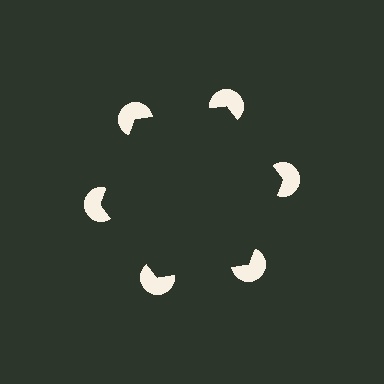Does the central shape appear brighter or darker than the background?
It typically appears slightly darker than the background, even though no actual brightness change is drawn.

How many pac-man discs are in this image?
There are 6 — one at each vertex of the illusory hexagon.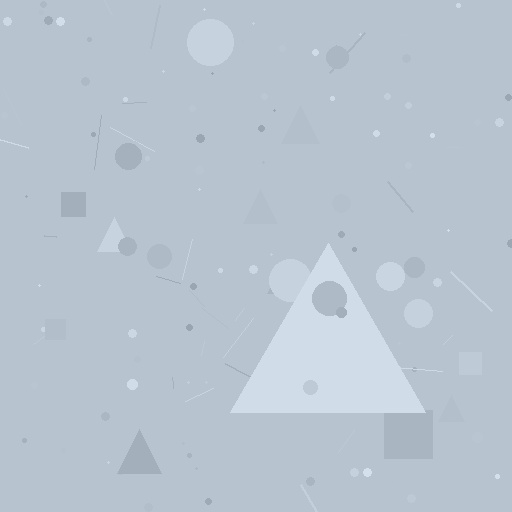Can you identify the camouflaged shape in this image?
The camouflaged shape is a triangle.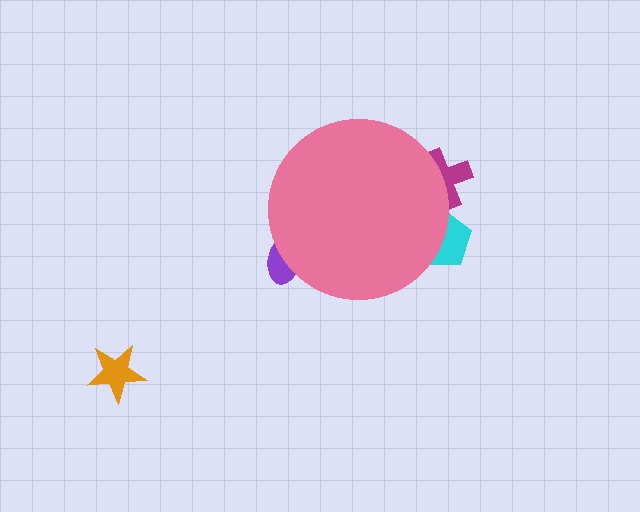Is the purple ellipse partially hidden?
Yes, the purple ellipse is partially hidden behind the pink circle.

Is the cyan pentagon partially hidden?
Yes, the cyan pentagon is partially hidden behind the pink circle.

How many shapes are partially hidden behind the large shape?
3 shapes are partially hidden.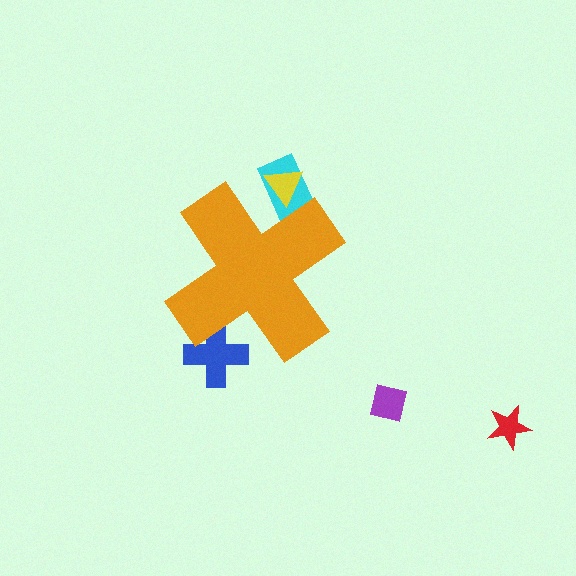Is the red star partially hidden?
No, the red star is fully visible.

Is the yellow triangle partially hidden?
Yes, the yellow triangle is partially hidden behind the orange cross.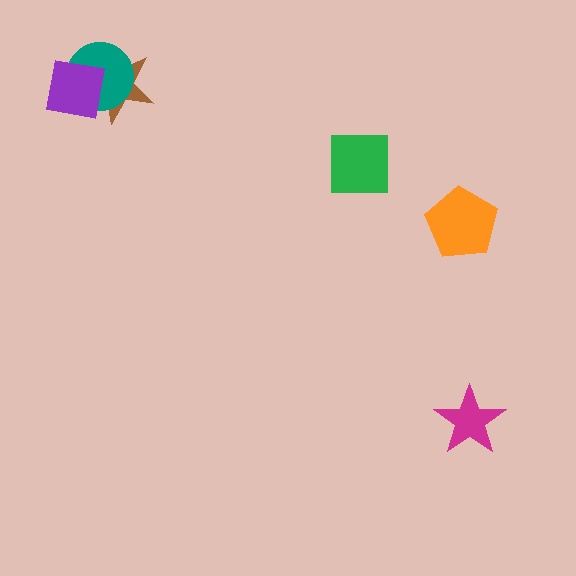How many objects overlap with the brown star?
2 objects overlap with the brown star.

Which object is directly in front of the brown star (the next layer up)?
The teal circle is directly in front of the brown star.